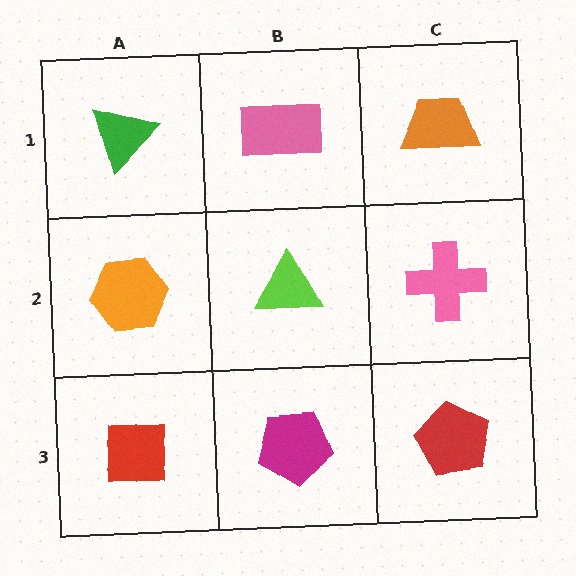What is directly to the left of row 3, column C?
A magenta pentagon.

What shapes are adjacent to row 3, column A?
An orange hexagon (row 2, column A), a magenta pentagon (row 3, column B).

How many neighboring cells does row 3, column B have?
3.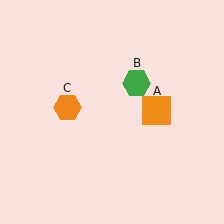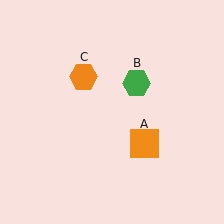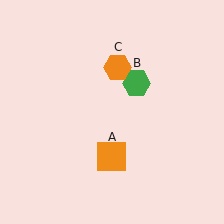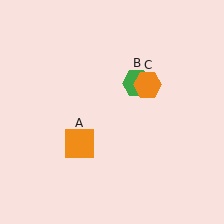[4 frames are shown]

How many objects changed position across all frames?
2 objects changed position: orange square (object A), orange hexagon (object C).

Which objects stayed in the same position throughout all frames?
Green hexagon (object B) remained stationary.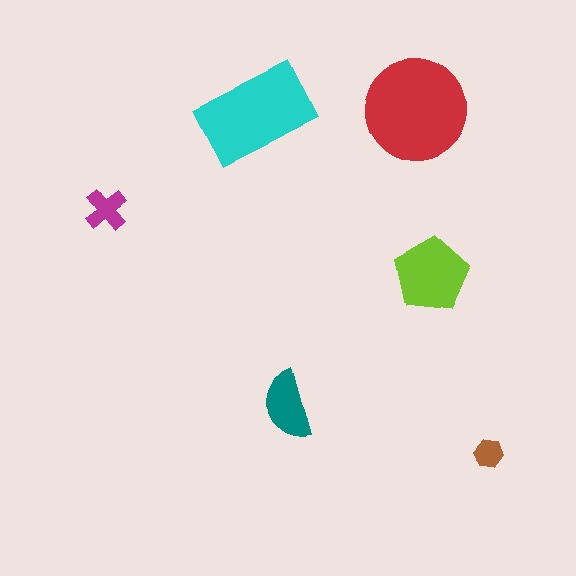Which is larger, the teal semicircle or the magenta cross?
The teal semicircle.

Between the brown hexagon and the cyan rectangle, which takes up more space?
The cyan rectangle.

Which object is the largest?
The red circle.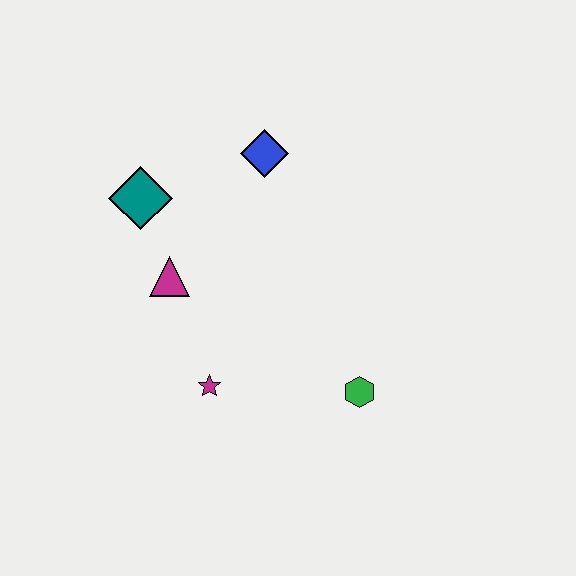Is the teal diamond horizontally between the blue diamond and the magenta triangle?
No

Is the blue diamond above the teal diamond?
Yes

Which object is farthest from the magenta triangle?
The green hexagon is farthest from the magenta triangle.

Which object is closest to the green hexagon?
The magenta star is closest to the green hexagon.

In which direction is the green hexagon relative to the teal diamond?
The green hexagon is to the right of the teal diamond.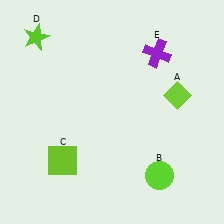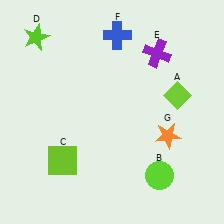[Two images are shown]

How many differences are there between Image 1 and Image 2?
There are 2 differences between the two images.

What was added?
A blue cross (F), an orange star (G) were added in Image 2.